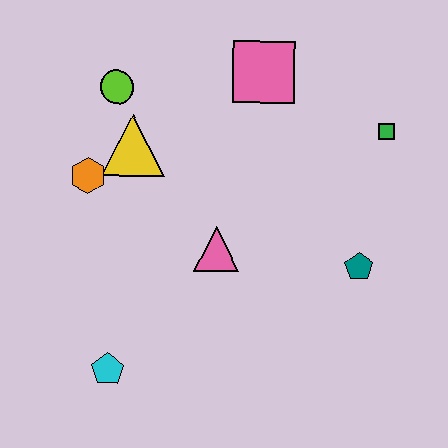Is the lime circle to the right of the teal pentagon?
No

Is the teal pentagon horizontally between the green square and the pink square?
Yes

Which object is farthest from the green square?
The cyan pentagon is farthest from the green square.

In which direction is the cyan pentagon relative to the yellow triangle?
The cyan pentagon is below the yellow triangle.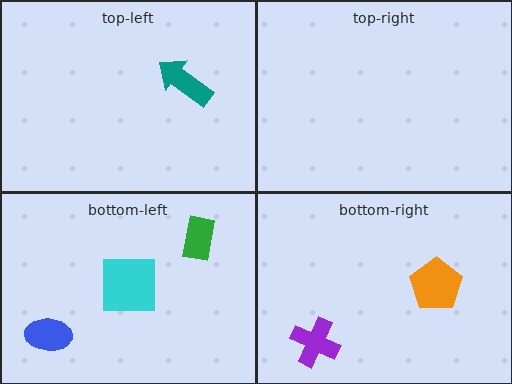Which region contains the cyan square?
The bottom-left region.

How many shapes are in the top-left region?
1.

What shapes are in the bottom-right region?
The orange pentagon, the purple cross.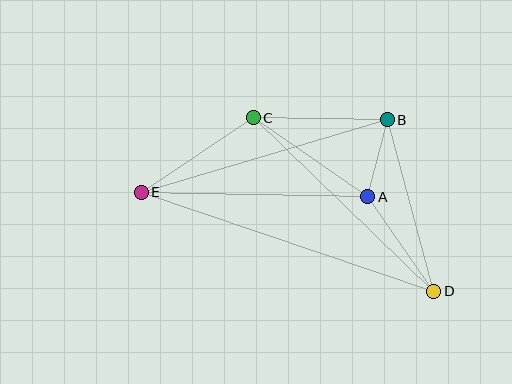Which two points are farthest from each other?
Points D and E are farthest from each other.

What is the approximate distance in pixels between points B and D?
The distance between B and D is approximately 178 pixels.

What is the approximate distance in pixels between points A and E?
The distance between A and E is approximately 227 pixels.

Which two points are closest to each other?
Points A and B are closest to each other.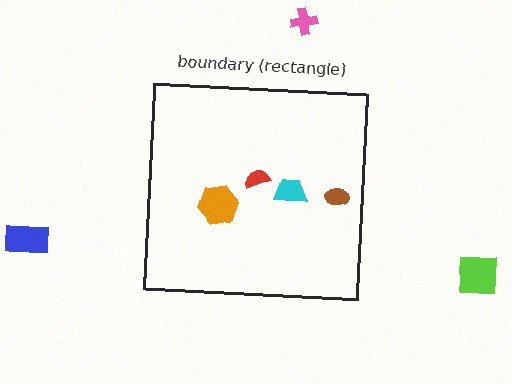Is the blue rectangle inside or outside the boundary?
Outside.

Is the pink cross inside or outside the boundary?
Outside.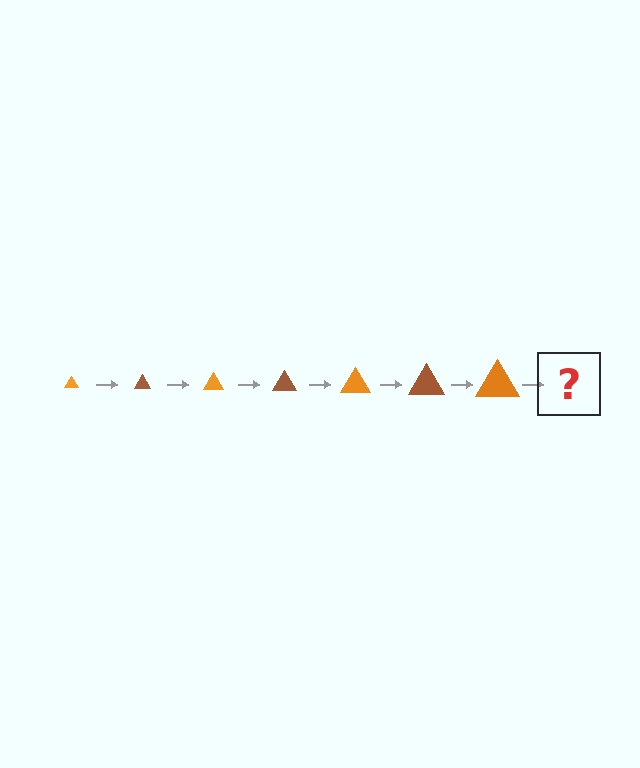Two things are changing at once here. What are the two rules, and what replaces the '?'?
The two rules are that the triangle grows larger each step and the color cycles through orange and brown. The '?' should be a brown triangle, larger than the previous one.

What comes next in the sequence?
The next element should be a brown triangle, larger than the previous one.